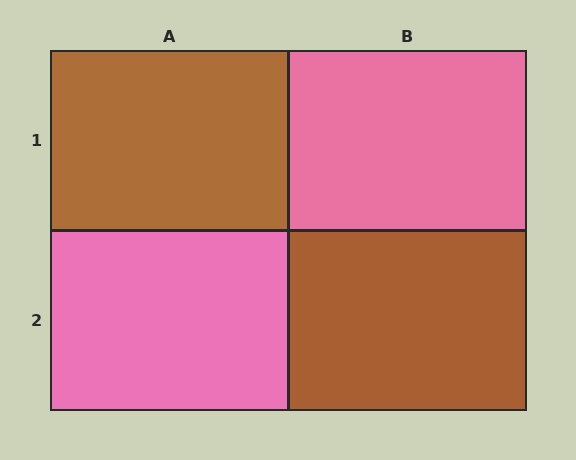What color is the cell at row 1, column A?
Brown.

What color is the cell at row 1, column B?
Pink.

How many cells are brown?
2 cells are brown.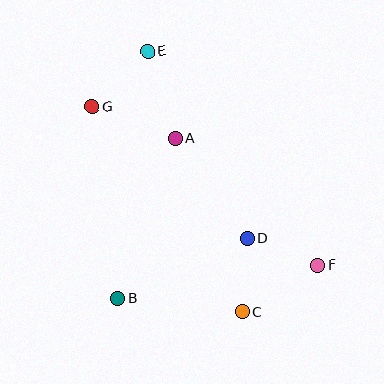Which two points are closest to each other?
Points C and D are closest to each other.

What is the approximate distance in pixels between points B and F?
The distance between B and F is approximately 203 pixels.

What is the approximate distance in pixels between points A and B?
The distance between A and B is approximately 170 pixels.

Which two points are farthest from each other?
Points C and E are farthest from each other.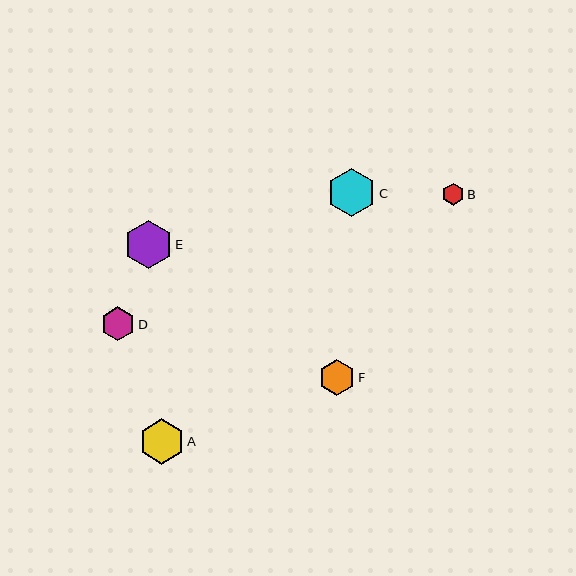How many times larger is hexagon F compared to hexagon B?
Hexagon F is approximately 1.6 times the size of hexagon B.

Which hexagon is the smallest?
Hexagon B is the smallest with a size of approximately 22 pixels.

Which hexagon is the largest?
Hexagon E is the largest with a size of approximately 49 pixels.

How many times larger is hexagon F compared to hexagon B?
Hexagon F is approximately 1.6 times the size of hexagon B.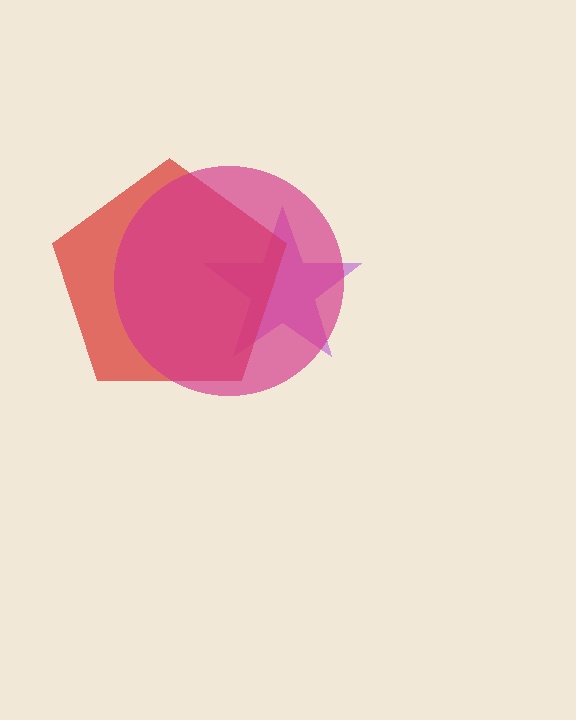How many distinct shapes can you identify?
There are 3 distinct shapes: a purple star, a red pentagon, a magenta circle.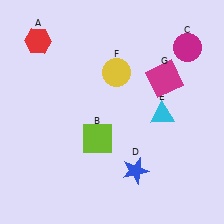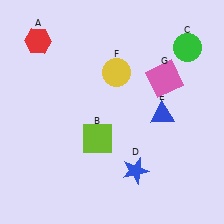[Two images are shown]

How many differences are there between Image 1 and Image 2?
There are 3 differences between the two images.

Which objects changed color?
C changed from magenta to green. E changed from cyan to blue. G changed from magenta to pink.